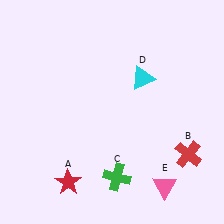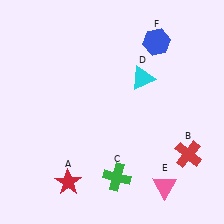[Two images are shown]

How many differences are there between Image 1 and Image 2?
There is 1 difference between the two images.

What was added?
A blue hexagon (F) was added in Image 2.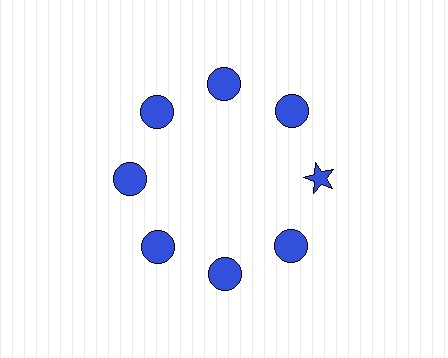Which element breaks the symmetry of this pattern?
The blue star at roughly the 3 o'clock position breaks the symmetry. All other shapes are blue circles.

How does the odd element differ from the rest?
It has a different shape: star instead of circle.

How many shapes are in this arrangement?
There are 8 shapes arranged in a ring pattern.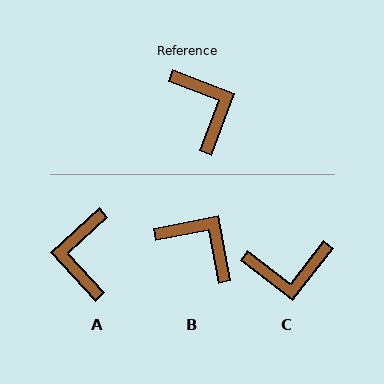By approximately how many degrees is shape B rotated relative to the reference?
Approximately 32 degrees counter-clockwise.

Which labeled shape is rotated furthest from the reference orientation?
A, about 154 degrees away.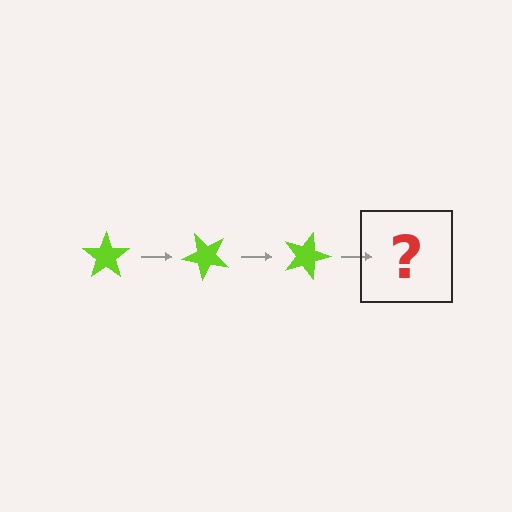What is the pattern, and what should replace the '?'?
The pattern is that the star rotates 45 degrees each step. The '?' should be a lime star rotated 135 degrees.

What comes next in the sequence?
The next element should be a lime star rotated 135 degrees.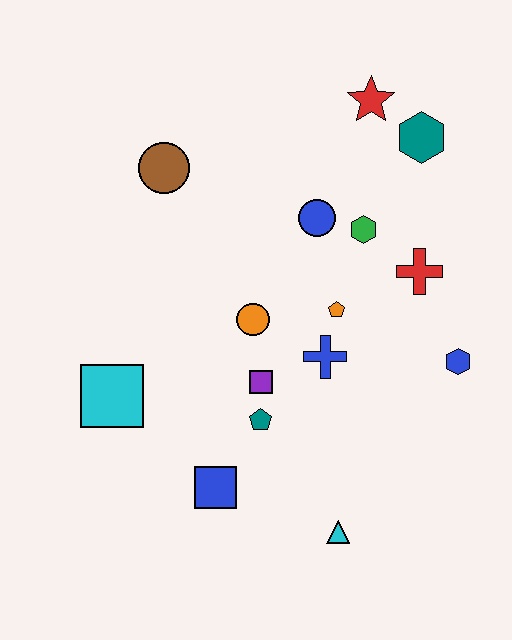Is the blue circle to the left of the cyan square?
No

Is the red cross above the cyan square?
Yes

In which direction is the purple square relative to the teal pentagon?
The purple square is above the teal pentagon.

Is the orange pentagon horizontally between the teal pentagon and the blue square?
No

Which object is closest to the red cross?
The green hexagon is closest to the red cross.